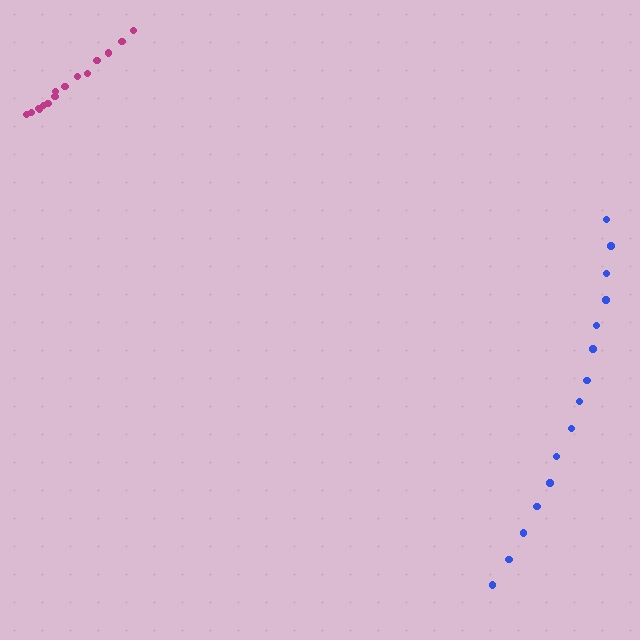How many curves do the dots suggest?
There are 2 distinct paths.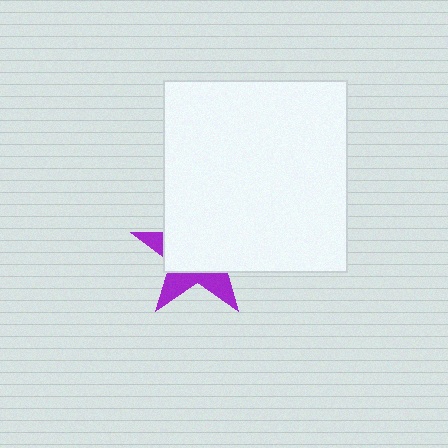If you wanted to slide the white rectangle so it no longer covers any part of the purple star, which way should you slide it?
Slide it toward the upper-right — that is the most direct way to separate the two shapes.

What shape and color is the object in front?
The object in front is a white rectangle.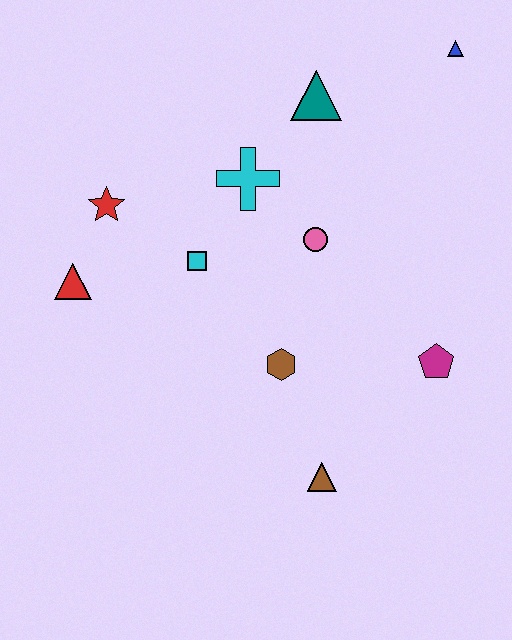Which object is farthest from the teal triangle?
The brown triangle is farthest from the teal triangle.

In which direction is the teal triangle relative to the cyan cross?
The teal triangle is above the cyan cross.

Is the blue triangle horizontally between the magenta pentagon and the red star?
No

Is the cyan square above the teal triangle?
No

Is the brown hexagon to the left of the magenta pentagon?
Yes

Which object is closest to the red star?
The red triangle is closest to the red star.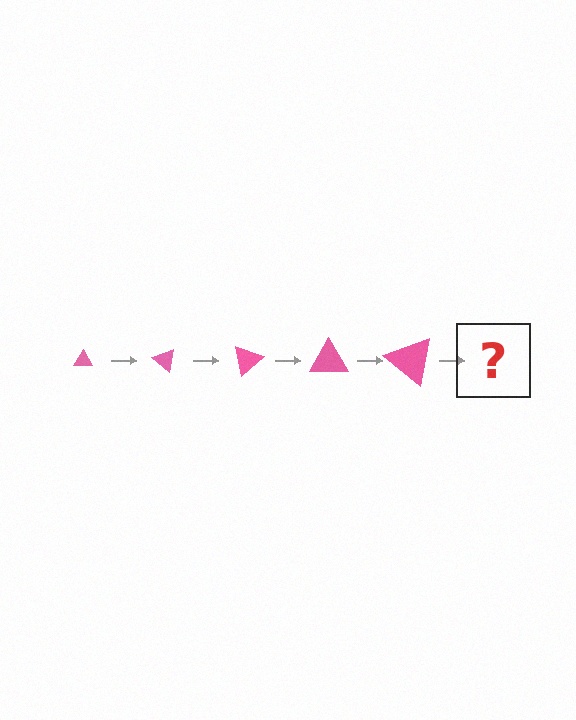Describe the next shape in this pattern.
It should be a triangle, larger than the previous one and rotated 200 degrees from the start.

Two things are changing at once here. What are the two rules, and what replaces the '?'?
The two rules are that the triangle grows larger each step and it rotates 40 degrees each step. The '?' should be a triangle, larger than the previous one and rotated 200 degrees from the start.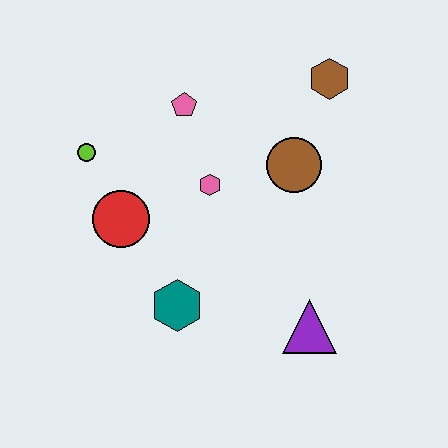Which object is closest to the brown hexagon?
The brown circle is closest to the brown hexagon.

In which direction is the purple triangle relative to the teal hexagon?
The purple triangle is to the right of the teal hexagon.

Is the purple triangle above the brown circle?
No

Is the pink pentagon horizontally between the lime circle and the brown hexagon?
Yes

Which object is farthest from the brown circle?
The lime circle is farthest from the brown circle.